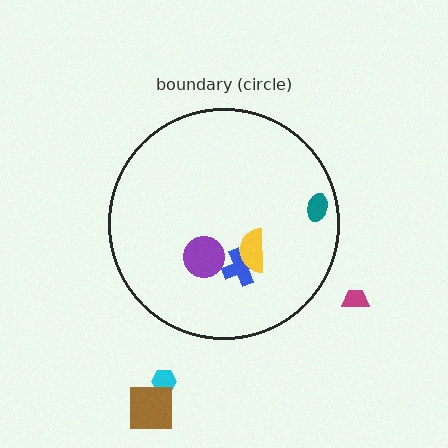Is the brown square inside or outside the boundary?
Outside.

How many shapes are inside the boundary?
4 inside, 3 outside.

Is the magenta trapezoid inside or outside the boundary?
Outside.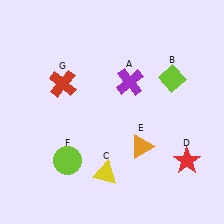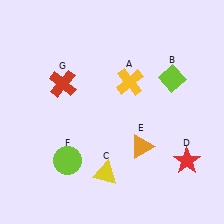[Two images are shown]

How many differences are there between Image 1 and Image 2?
There is 1 difference between the two images.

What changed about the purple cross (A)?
In Image 1, A is purple. In Image 2, it changed to yellow.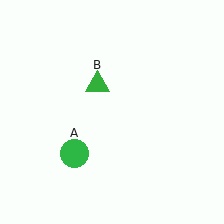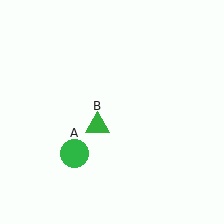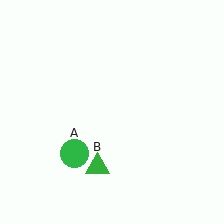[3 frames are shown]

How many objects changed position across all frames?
1 object changed position: green triangle (object B).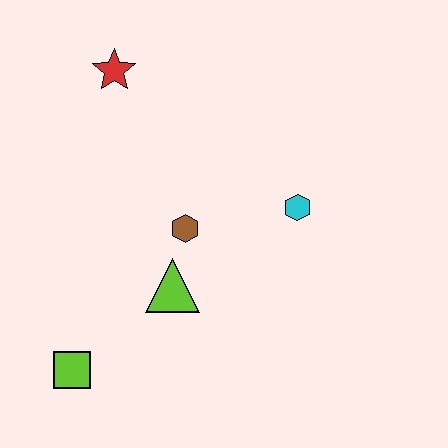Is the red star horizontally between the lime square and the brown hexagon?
Yes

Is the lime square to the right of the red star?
No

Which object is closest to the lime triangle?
The brown hexagon is closest to the lime triangle.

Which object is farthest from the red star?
The lime square is farthest from the red star.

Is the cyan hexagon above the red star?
No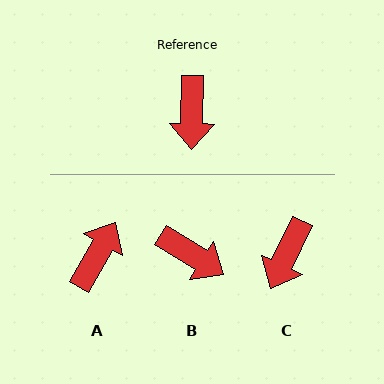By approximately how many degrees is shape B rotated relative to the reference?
Approximately 59 degrees counter-clockwise.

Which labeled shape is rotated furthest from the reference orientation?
A, about 152 degrees away.